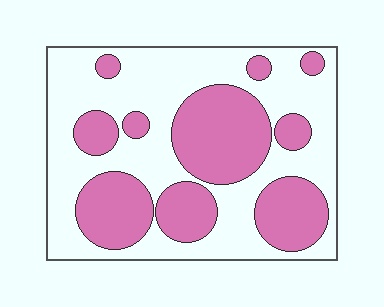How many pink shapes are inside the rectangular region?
10.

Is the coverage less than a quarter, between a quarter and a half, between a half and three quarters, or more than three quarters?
Between a quarter and a half.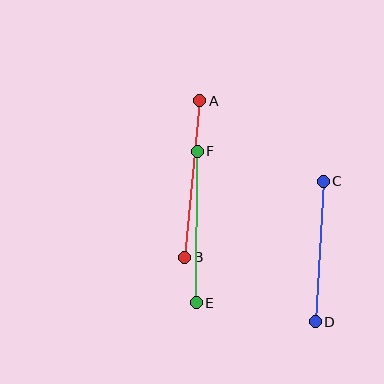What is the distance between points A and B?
The distance is approximately 158 pixels.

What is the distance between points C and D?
The distance is approximately 141 pixels.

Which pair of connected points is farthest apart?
Points A and B are farthest apart.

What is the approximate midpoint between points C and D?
The midpoint is at approximately (319, 251) pixels.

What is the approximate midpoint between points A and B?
The midpoint is at approximately (192, 179) pixels.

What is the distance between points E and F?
The distance is approximately 152 pixels.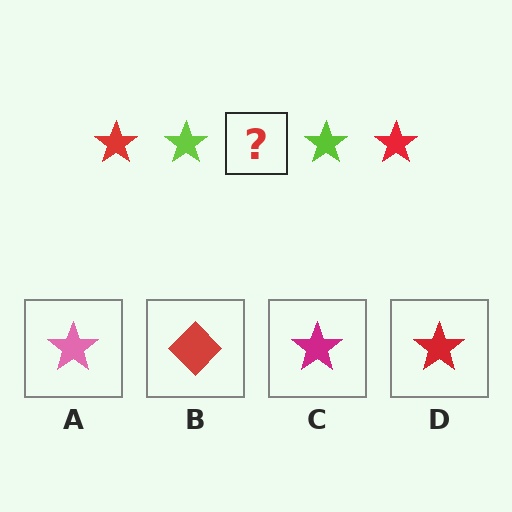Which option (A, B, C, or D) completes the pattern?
D.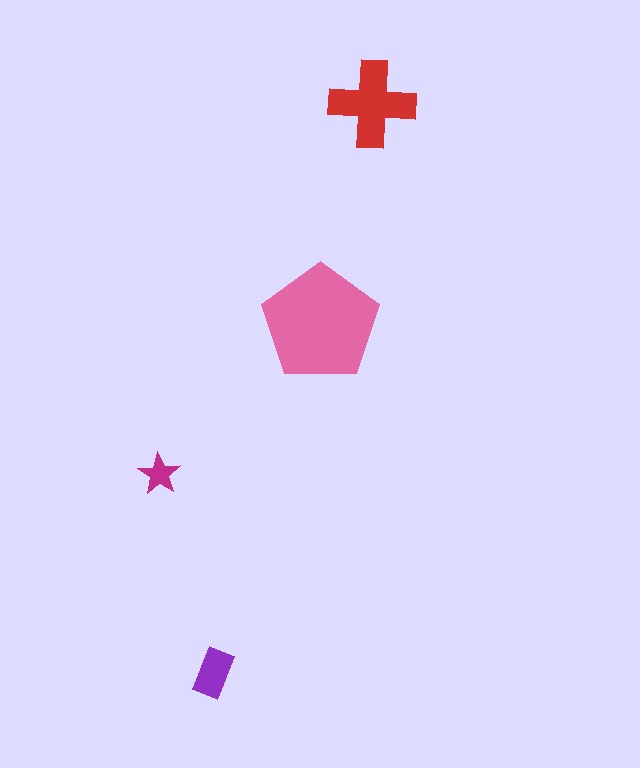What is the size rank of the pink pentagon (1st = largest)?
1st.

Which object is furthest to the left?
The magenta star is leftmost.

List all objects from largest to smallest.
The pink pentagon, the red cross, the purple rectangle, the magenta star.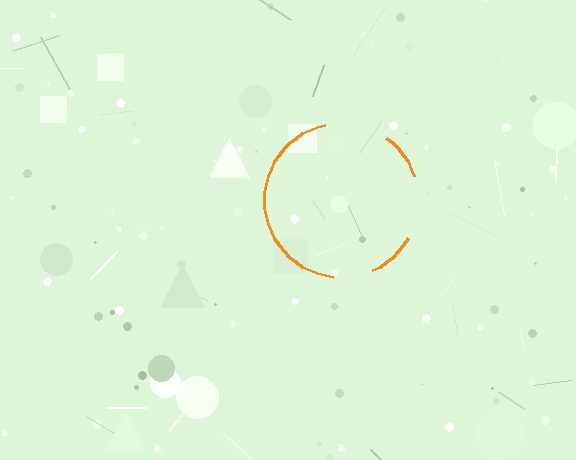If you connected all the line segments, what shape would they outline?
They would outline a circle.